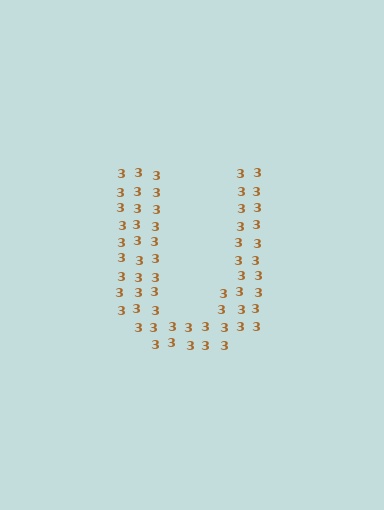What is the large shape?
The large shape is the letter U.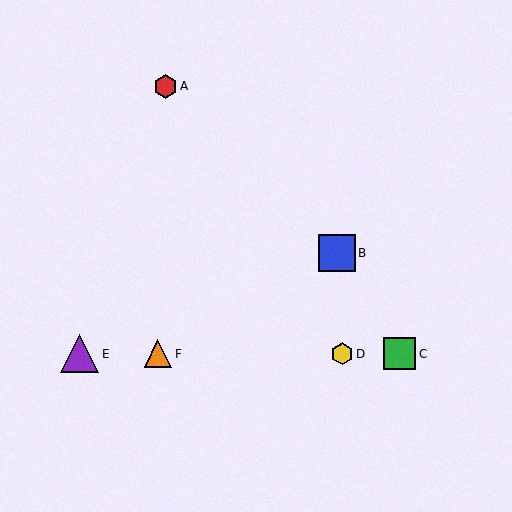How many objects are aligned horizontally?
4 objects (C, D, E, F) are aligned horizontally.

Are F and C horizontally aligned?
Yes, both are at y≈354.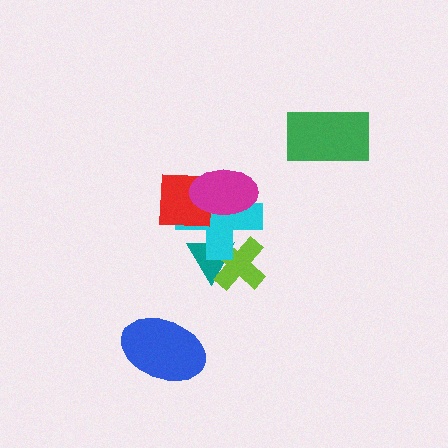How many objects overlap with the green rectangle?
0 objects overlap with the green rectangle.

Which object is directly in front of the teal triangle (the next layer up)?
The lime cross is directly in front of the teal triangle.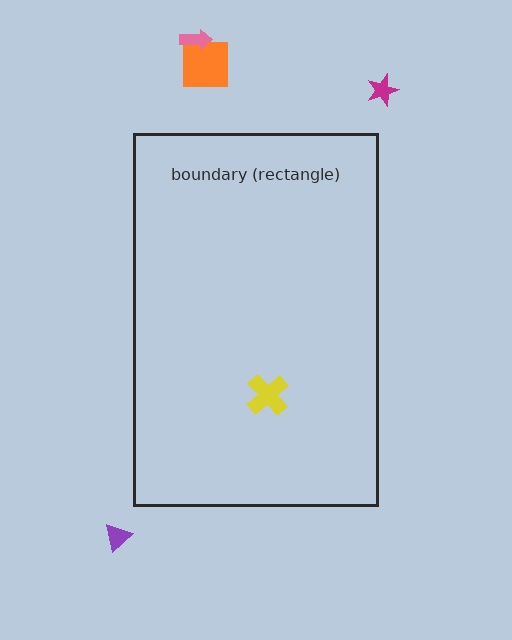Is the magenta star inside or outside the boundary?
Outside.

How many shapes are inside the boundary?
1 inside, 4 outside.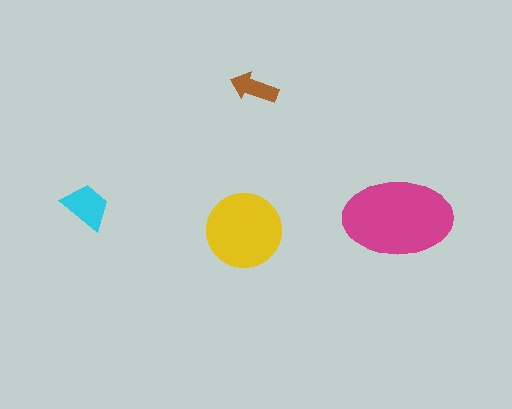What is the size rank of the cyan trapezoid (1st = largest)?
3rd.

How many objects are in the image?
There are 4 objects in the image.